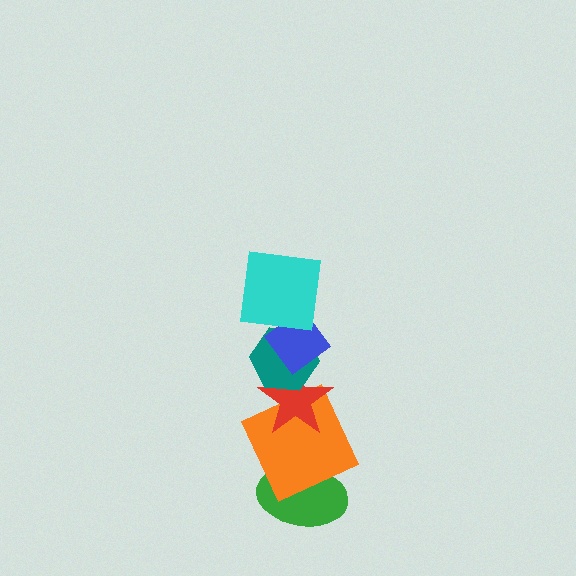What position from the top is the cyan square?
The cyan square is 1st from the top.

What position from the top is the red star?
The red star is 4th from the top.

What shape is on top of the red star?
The teal hexagon is on top of the red star.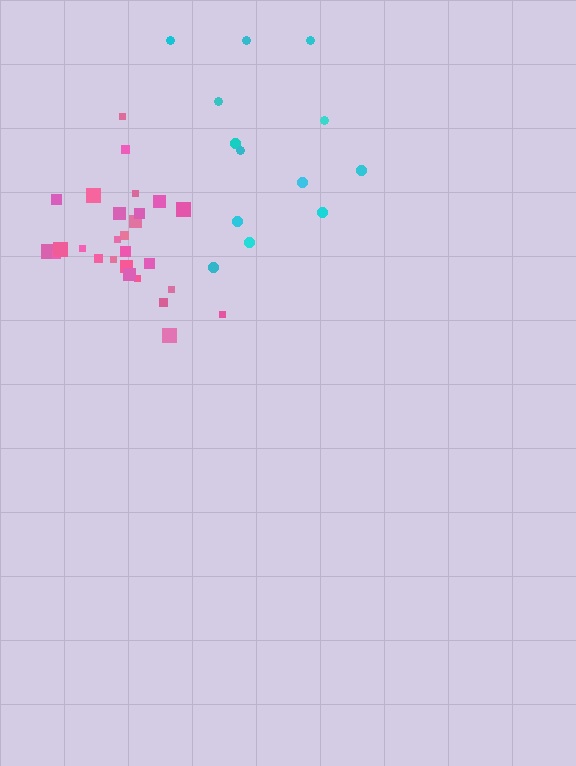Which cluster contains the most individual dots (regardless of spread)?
Pink (27).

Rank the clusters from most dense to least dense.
pink, cyan.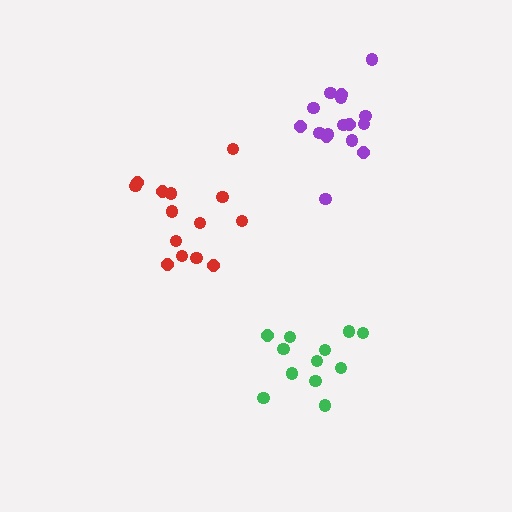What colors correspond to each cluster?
The clusters are colored: red, purple, green.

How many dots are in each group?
Group 1: 14 dots, Group 2: 16 dots, Group 3: 12 dots (42 total).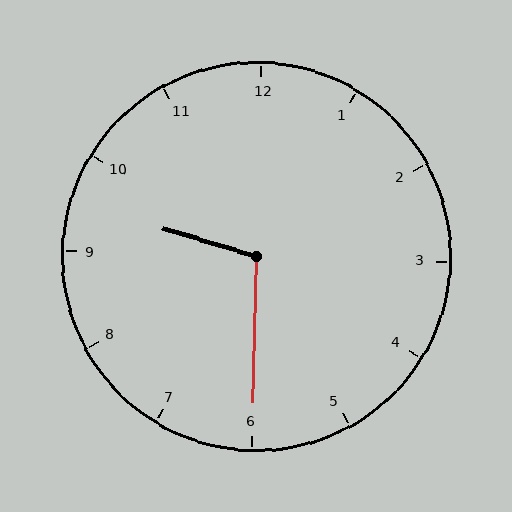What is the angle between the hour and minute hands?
Approximately 105 degrees.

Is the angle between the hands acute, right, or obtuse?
It is obtuse.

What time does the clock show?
9:30.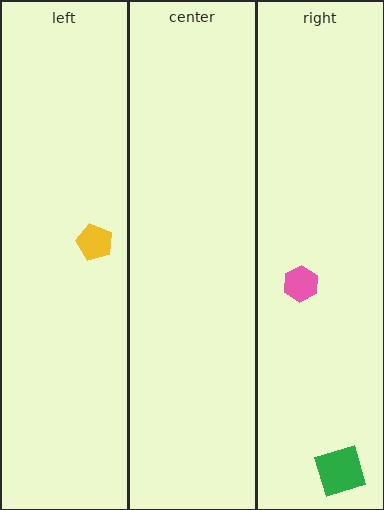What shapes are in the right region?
The green square, the pink hexagon.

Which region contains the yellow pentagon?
The left region.